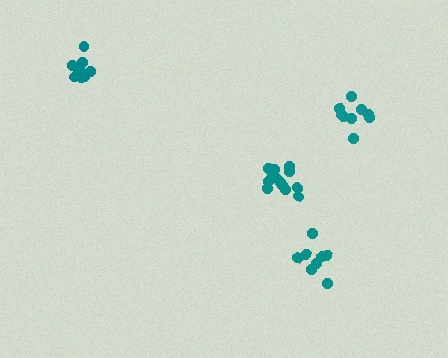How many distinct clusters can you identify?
There are 4 distinct clusters.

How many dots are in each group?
Group 1: 9 dots, Group 2: 13 dots, Group 3: 13 dots, Group 4: 8 dots (43 total).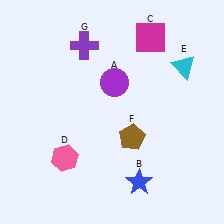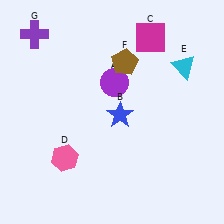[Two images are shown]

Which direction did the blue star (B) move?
The blue star (B) moved up.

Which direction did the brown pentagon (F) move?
The brown pentagon (F) moved up.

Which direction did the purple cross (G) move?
The purple cross (G) moved left.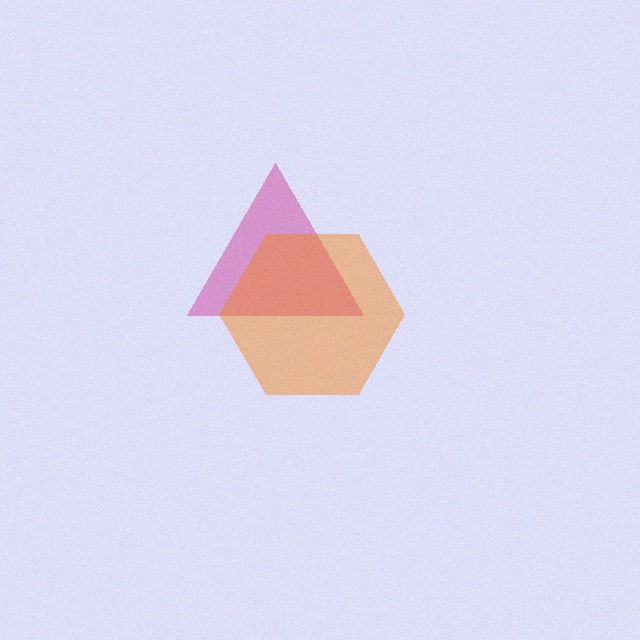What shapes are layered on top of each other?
The layered shapes are: a magenta triangle, an orange hexagon.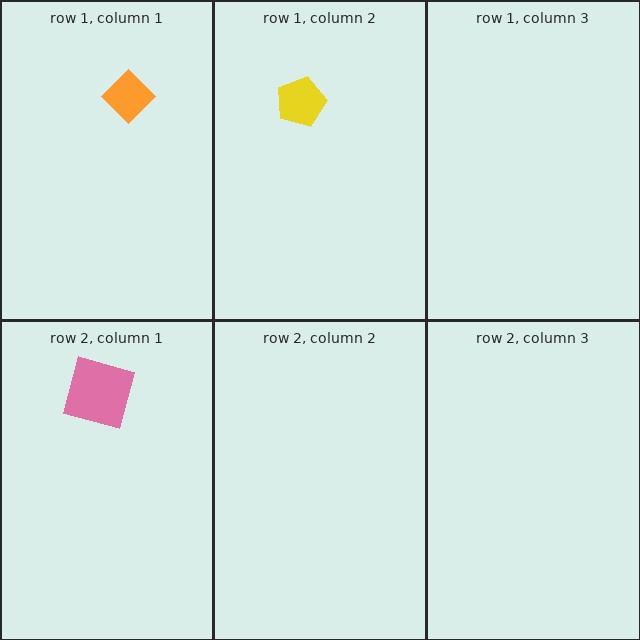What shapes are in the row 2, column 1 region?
The pink square.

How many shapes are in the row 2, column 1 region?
1.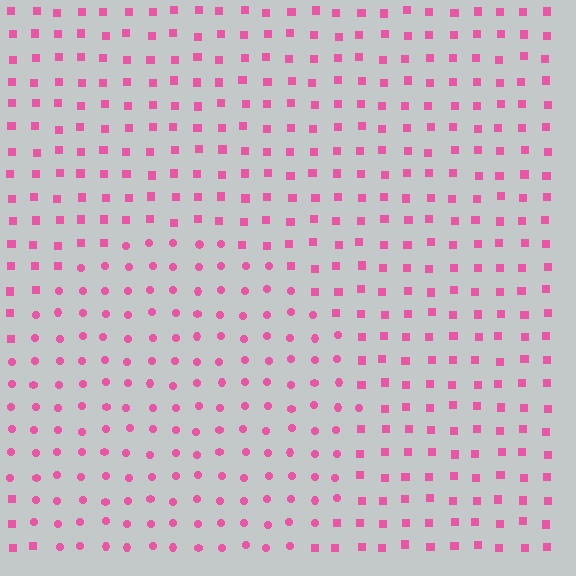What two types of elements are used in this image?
The image uses circles inside the circle region and squares outside it.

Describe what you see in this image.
The image is filled with small pink elements arranged in a uniform grid. A circle-shaped region contains circles, while the surrounding area contains squares. The boundary is defined purely by the change in element shape.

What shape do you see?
I see a circle.